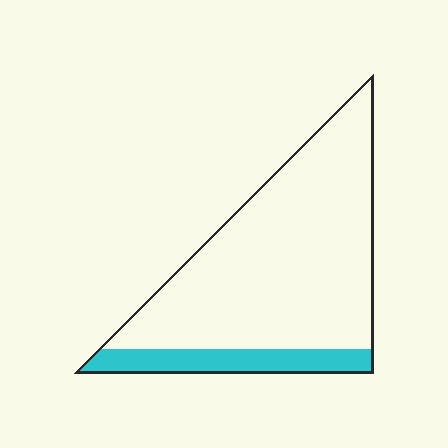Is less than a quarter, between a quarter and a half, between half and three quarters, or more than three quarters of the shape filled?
Less than a quarter.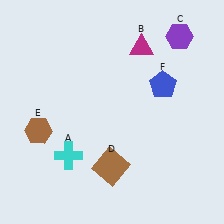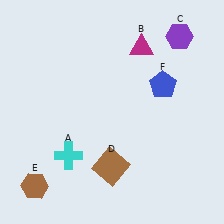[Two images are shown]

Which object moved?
The brown hexagon (E) moved down.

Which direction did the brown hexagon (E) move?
The brown hexagon (E) moved down.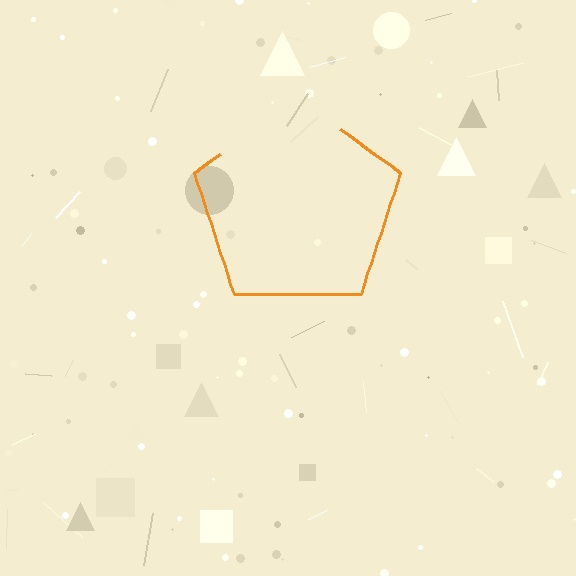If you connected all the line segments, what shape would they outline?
They would outline a pentagon.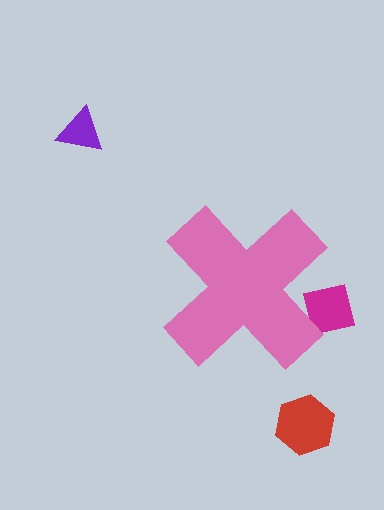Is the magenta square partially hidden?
Yes, the magenta square is partially hidden behind the pink cross.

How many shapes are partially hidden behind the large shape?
1 shape is partially hidden.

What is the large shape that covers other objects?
A pink cross.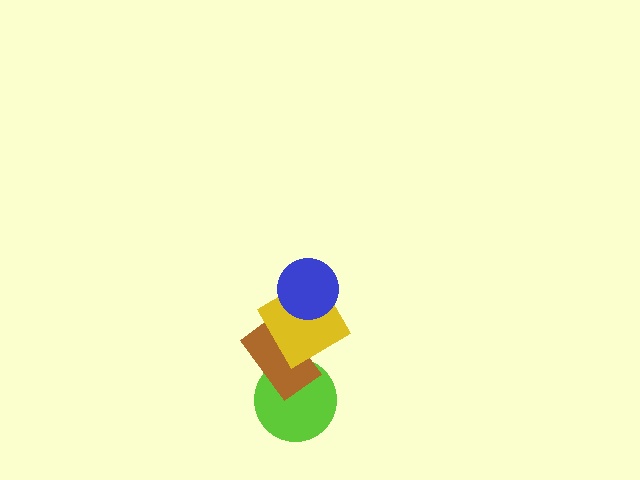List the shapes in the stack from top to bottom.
From top to bottom: the blue circle, the yellow diamond, the brown rectangle, the lime circle.